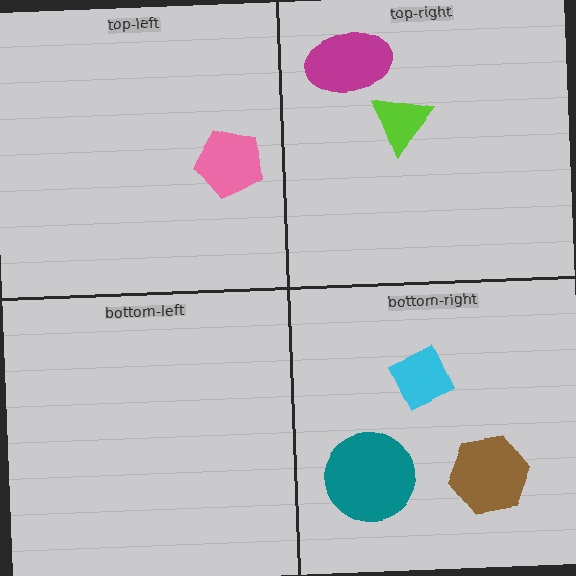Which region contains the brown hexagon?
The bottom-right region.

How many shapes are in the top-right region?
2.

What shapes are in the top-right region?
The lime triangle, the magenta ellipse.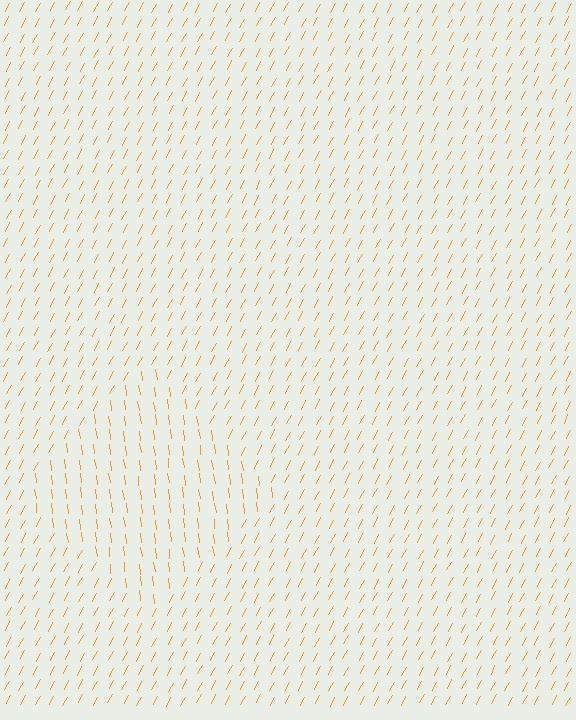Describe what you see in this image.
The image is filled with small orange line segments. A diamond region in the image has lines oriented differently from the surrounding lines, creating a visible texture boundary.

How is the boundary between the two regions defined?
The boundary is defined purely by a change in line orientation (approximately 35 degrees difference). All lines are the same color and thickness.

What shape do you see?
I see a diamond.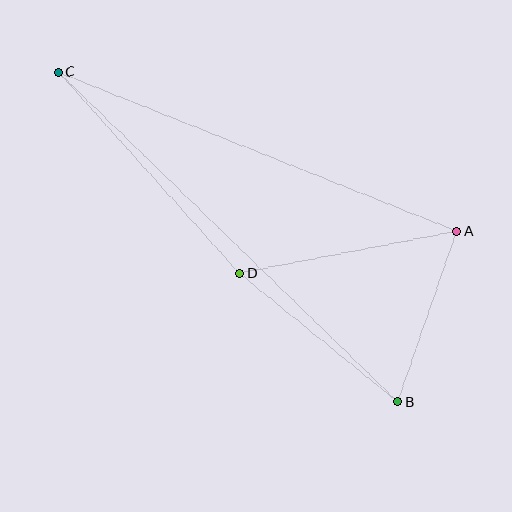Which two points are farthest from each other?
Points B and C are farthest from each other.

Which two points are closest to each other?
Points A and B are closest to each other.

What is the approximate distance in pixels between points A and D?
The distance between A and D is approximately 221 pixels.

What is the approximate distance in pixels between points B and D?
The distance between B and D is approximately 204 pixels.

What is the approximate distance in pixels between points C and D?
The distance between C and D is approximately 271 pixels.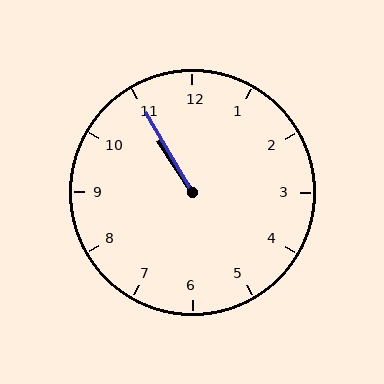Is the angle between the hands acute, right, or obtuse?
It is acute.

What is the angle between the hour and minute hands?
Approximately 2 degrees.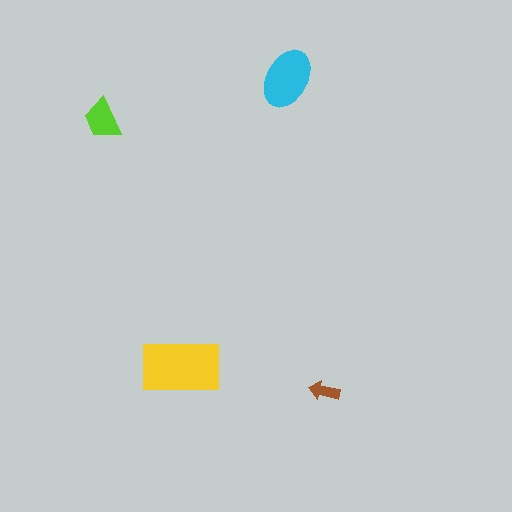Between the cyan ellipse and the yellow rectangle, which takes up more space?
The yellow rectangle.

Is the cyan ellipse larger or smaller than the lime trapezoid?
Larger.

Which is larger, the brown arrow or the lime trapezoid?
The lime trapezoid.